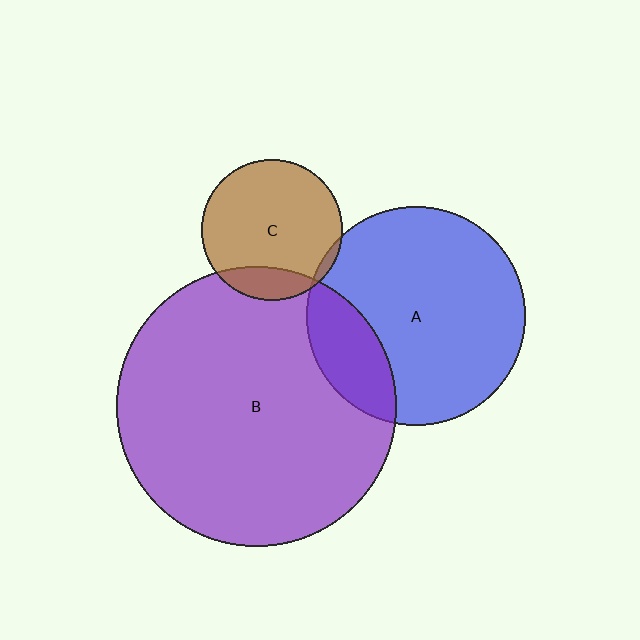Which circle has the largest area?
Circle B (purple).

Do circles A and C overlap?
Yes.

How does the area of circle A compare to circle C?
Approximately 2.4 times.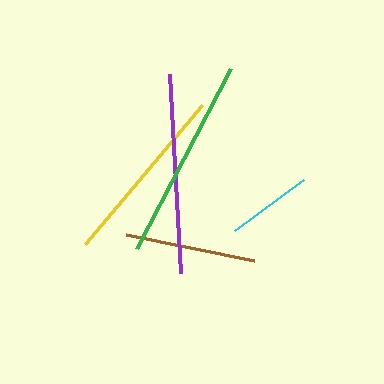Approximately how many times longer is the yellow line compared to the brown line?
The yellow line is approximately 1.4 times the length of the brown line.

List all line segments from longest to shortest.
From longest to shortest: green, purple, yellow, brown, cyan.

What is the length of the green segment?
The green segment is approximately 203 pixels long.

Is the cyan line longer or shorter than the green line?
The green line is longer than the cyan line.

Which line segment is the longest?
The green line is the longest at approximately 203 pixels.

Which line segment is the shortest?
The cyan line is the shortest at approximately 86 pixels.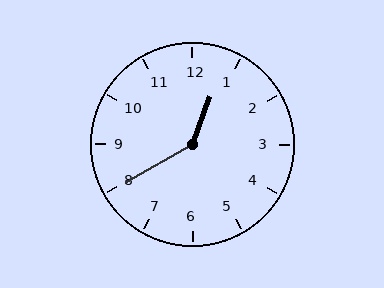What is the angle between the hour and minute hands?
Approximately 140 degrees.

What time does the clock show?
12:40.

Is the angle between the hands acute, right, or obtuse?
It is obtuse.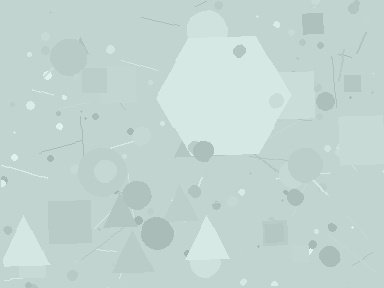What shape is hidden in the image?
A hexagon is hidden in the image.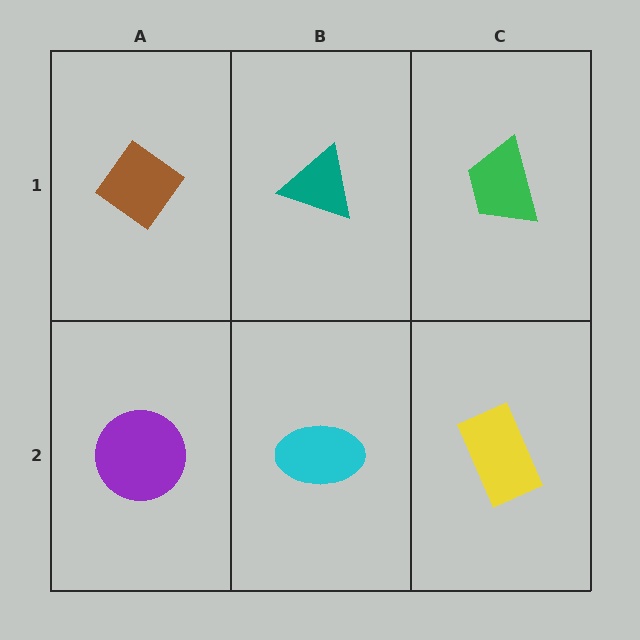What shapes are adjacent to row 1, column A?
A purple circle (row 2, column A), a teal triangle (row 1, column B).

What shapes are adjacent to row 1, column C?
A yellow rectangle (row 2, column C), a teal triangle (row 1, column B).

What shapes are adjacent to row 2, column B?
A teal triangle (row 1, column B), a purple circle (row 2, column A), a yellow rectangle (row 2, column C).